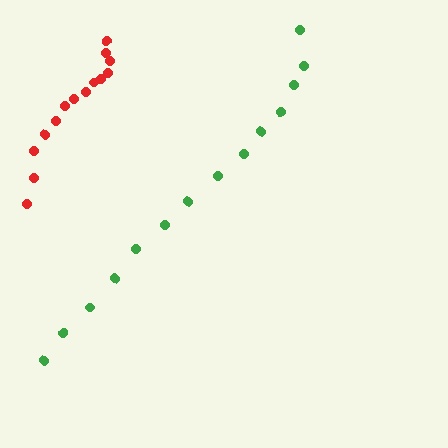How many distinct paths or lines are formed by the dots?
There are 2 distinct paths.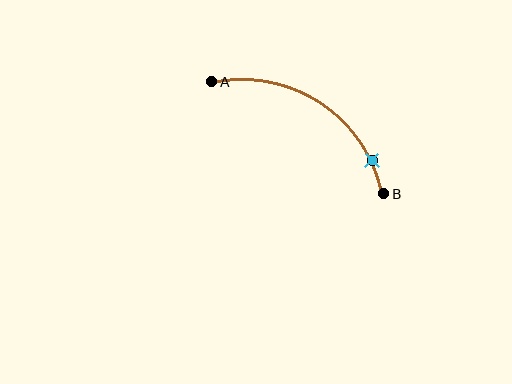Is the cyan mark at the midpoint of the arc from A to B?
No. The cyan mark lies on the arc but is closer to endpoint B. The arc midpoint would be at the point on the curve equidistant along the arc from both A and B.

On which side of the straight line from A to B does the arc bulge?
The arc bulges above the straight line connecting A and B.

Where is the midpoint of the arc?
The arc midpoint is the point on the curve farthest from the straight line joining A and B. It sits above that line.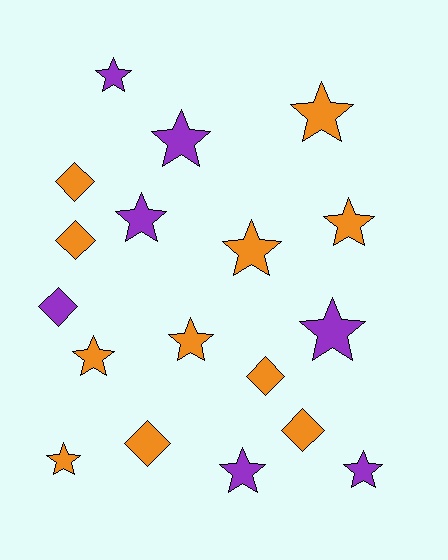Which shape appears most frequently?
Star, with 12 objects.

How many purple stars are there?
There are 6 purple stars.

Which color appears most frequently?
Orange, with 11 objects.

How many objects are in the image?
There are 18 objects.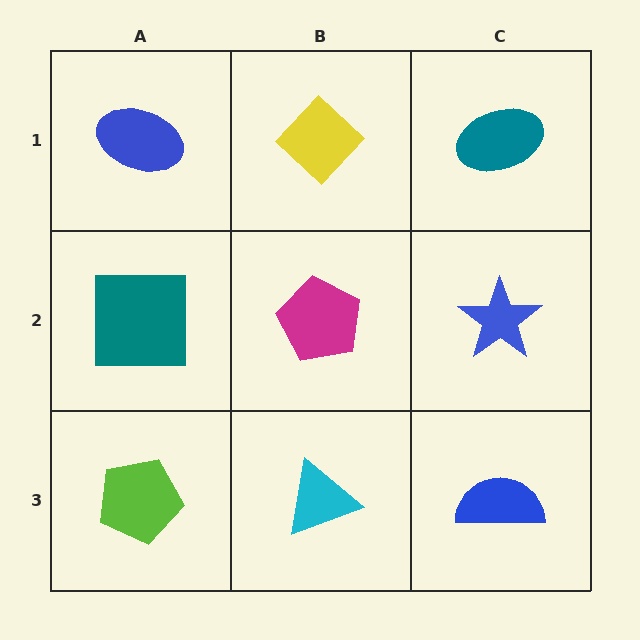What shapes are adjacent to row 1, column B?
A magenta pentagon (row 2, column B), a blue ellipse (row 1, column A), a teal ellipse (row 1, column C).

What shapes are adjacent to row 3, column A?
A teal square (row 2, column A), a cyan triangle (row 3, column B).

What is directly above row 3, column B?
A magenta pentagon.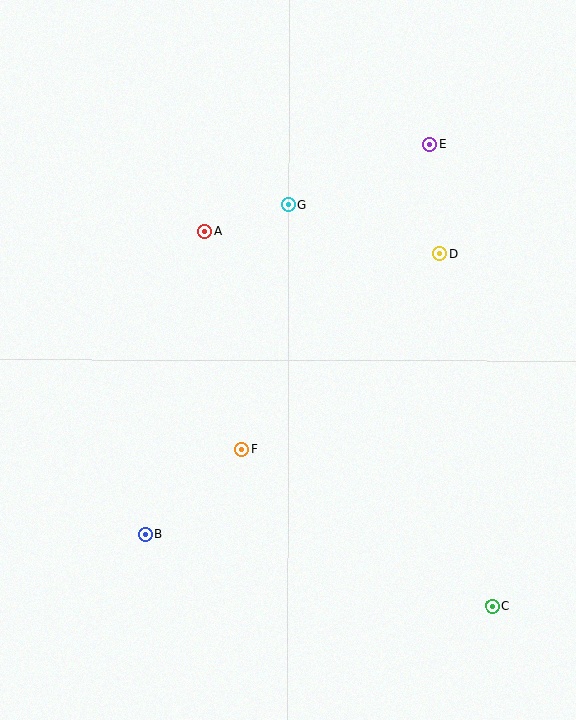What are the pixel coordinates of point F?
Point F is at (242, 449).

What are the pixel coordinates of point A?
Point A is at (205, 231).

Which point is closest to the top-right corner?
Point E is closest to the top-right corner.